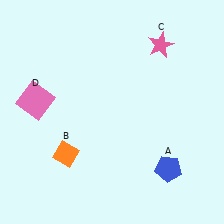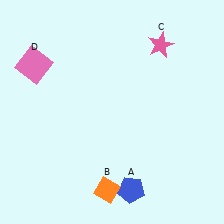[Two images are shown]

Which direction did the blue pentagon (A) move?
The blue pentagon (A) moved left.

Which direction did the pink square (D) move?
The pink square (D) moved up.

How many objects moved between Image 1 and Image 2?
3 objects moved between the two images.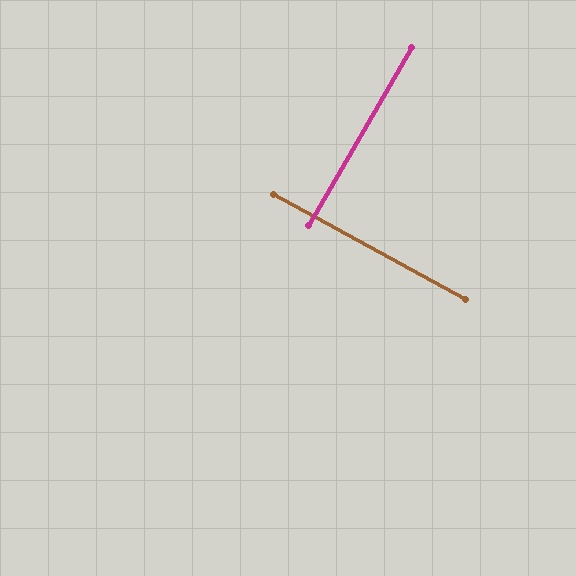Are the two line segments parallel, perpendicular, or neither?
Perpendicular — they meet at approximately 89°.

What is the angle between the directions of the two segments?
Approximately 89 degrees.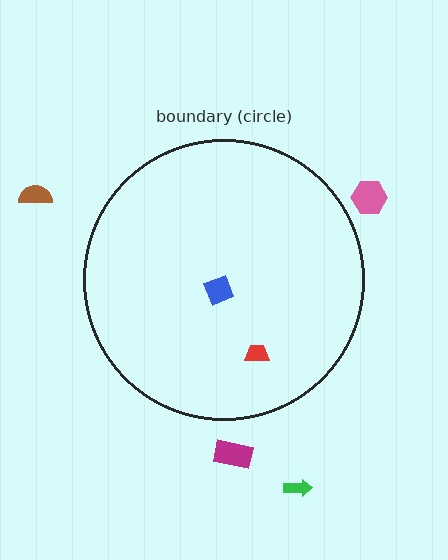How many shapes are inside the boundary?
2 inside, 4 outside.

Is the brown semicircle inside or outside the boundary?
Outside.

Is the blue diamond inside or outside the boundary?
Inside.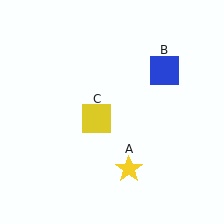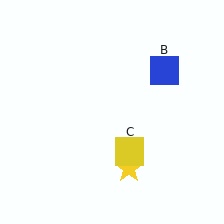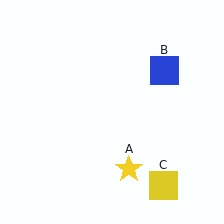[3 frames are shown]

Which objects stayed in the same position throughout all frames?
Yellow star (object A) and blue square (object B) remained stationary.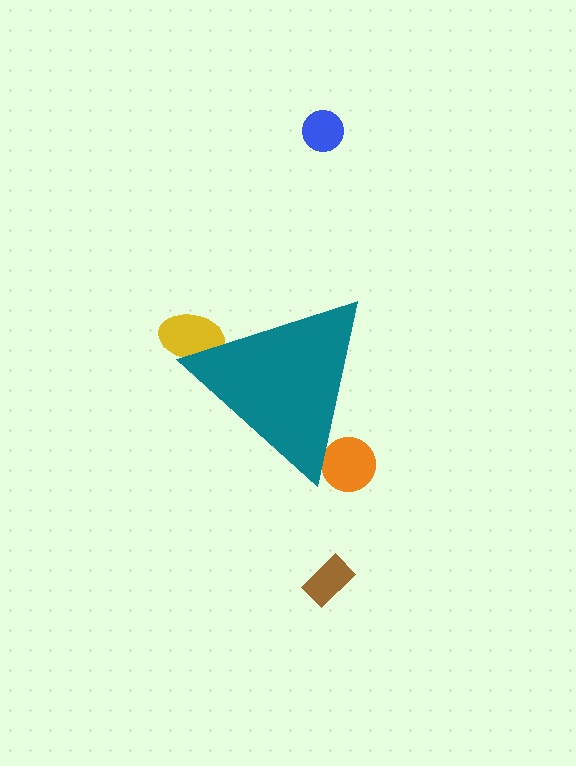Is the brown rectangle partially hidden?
No, the brown rectangle is fully visible.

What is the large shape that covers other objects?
A teal triangle.